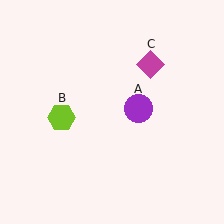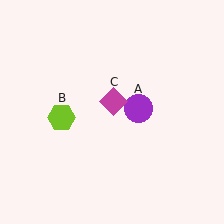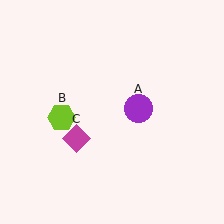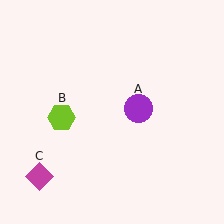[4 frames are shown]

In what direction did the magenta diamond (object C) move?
The magenta diamond (object C) moved down and to the left.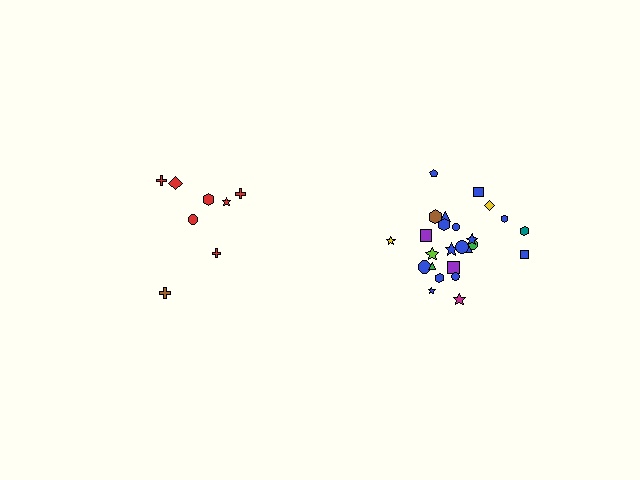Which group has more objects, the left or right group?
The right group.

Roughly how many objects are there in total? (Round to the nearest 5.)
Roughly 35 objects in total.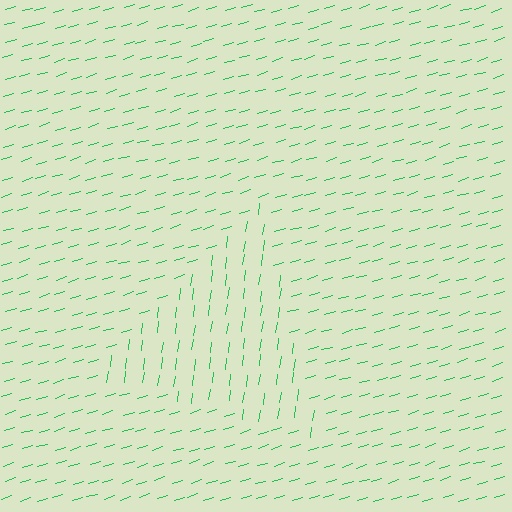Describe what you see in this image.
The image is filled with small green line segments. A triangle region in the image has lines oriented differently from the surrounding lines, creating a visible texture boundary.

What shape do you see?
I see a triangle.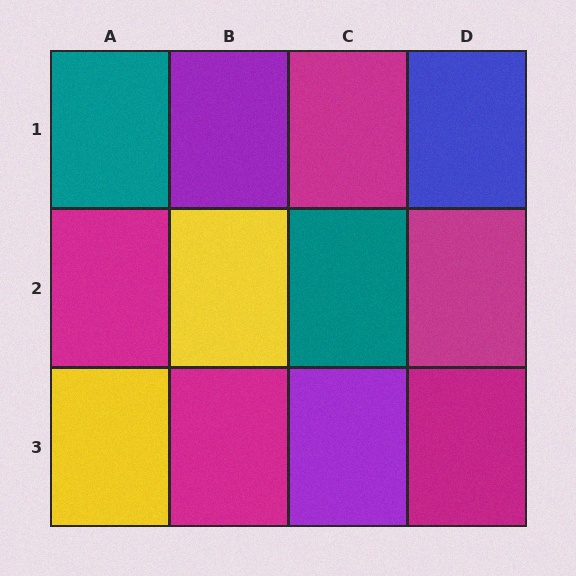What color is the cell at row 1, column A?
Teal.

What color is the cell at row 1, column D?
Blue.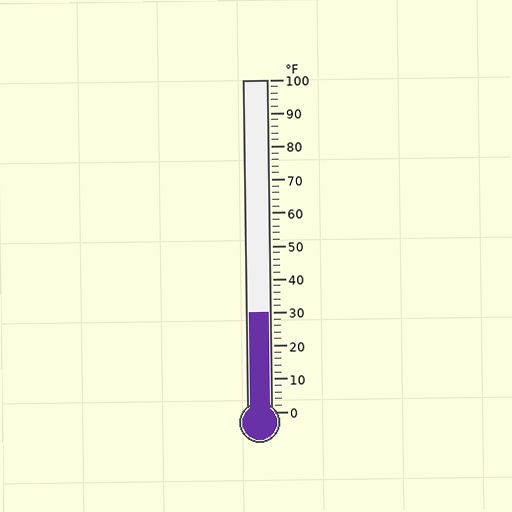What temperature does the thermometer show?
The thermometer shows approximately 30°F.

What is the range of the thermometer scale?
The thermometer scale ranges from 0°F to 100°F.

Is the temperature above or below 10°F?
The temperature is above 10°F.